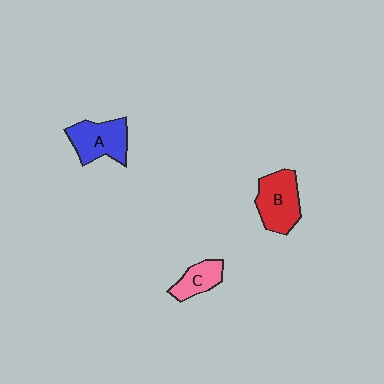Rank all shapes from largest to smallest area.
From largest to smallest: B (red), A (blue), C (pink).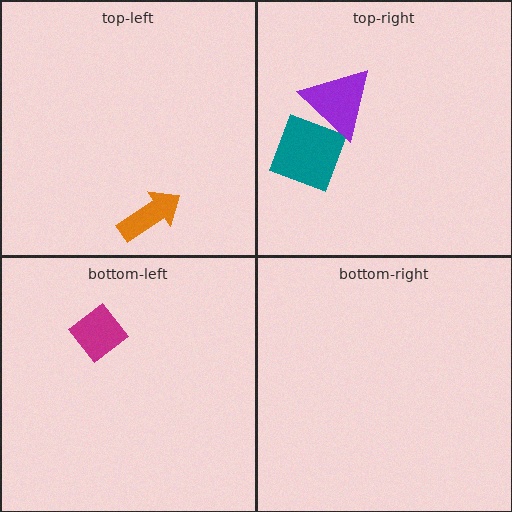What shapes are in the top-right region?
The teal square, the purple triangle.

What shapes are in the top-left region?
The orange arrow.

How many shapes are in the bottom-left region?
1.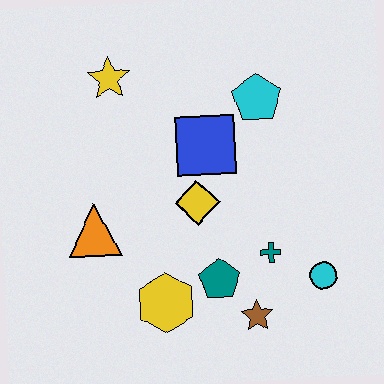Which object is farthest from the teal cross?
The yellow star is farthest from the teal cross.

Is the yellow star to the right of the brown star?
No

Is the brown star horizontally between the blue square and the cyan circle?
Yes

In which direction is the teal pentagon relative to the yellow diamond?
The teal pentagon is below the yellow diamond.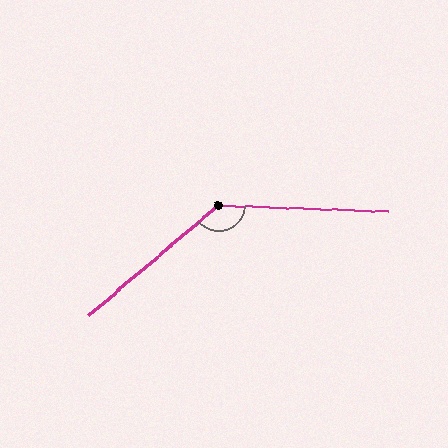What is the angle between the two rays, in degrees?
Approximately 138 degrees.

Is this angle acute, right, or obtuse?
It is obtuse.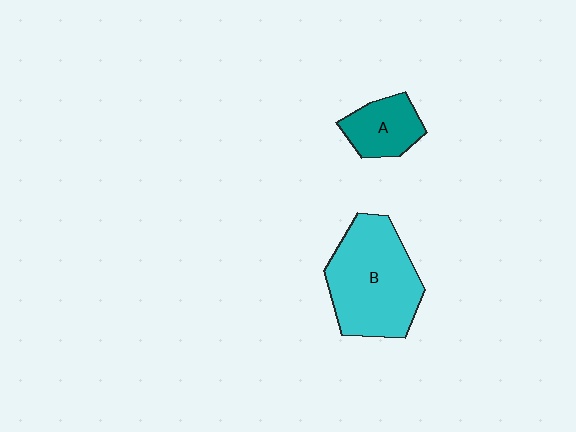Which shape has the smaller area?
Shape A (teal).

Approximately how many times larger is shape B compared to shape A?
Approximately 2.3 times.